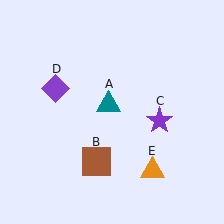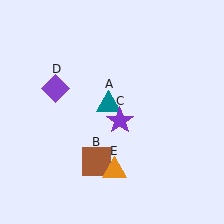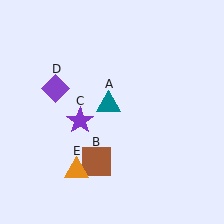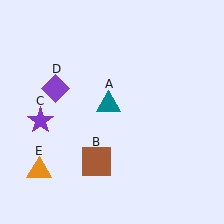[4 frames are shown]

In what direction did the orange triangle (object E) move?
The orange triangle (object E) moved left.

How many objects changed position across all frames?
2 objects changed position: purple star (object C), orange triangle (object E).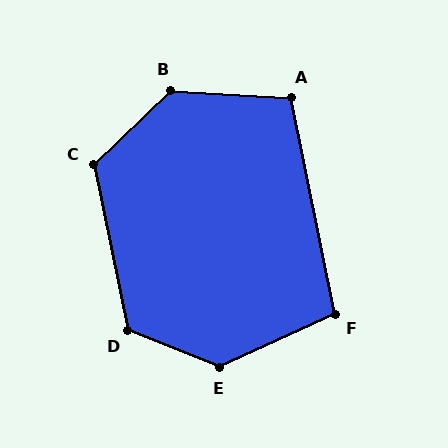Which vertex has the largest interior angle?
E, at approximately 134 degrees.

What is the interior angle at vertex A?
Approximately 104 degrees (obtuse).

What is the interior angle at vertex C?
Approximately 122 degrees (obtuse).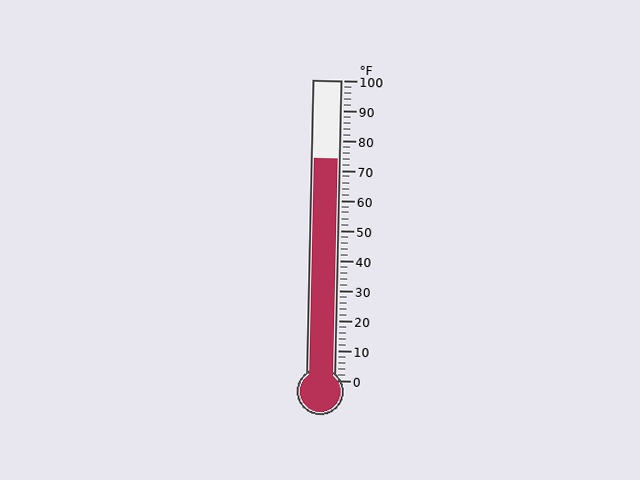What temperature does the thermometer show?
The thermometer shows approximately 74°F.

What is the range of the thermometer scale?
The thermometer scale ranges from 0°F to 100°F.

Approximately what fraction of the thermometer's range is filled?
The thermometer is filled to approximately 75% of its range.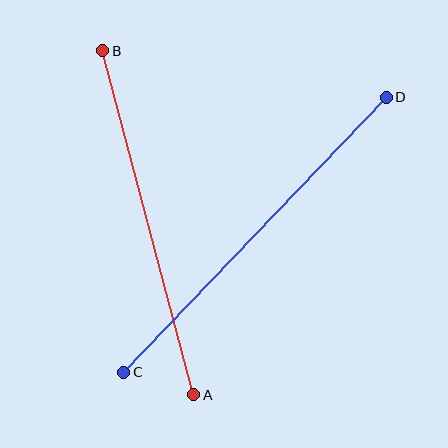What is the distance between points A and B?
The distance is approximately 356 pixels.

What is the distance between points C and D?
The distance is approximately 380 pixels.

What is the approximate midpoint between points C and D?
The midpoint is at approximately (255, 235) pixels.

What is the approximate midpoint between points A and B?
The midpoint is at approximately (148, 223) pixels.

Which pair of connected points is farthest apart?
Points C and D are farthest apart.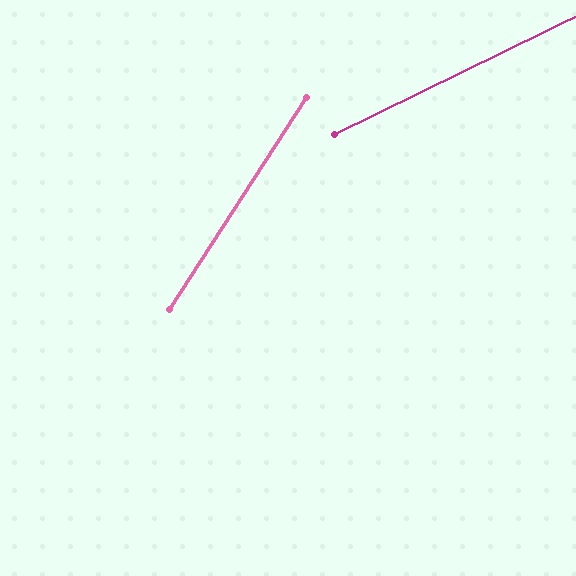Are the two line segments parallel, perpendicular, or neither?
Neither parallel nor perpendicular — they differ by about 31°.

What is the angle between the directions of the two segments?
Approximately 31 degrees.